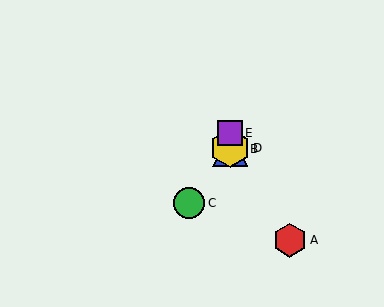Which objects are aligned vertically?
Objects B, D, E are aligned vertically.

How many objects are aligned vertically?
3 objects (B, D, E) are aligned vertically.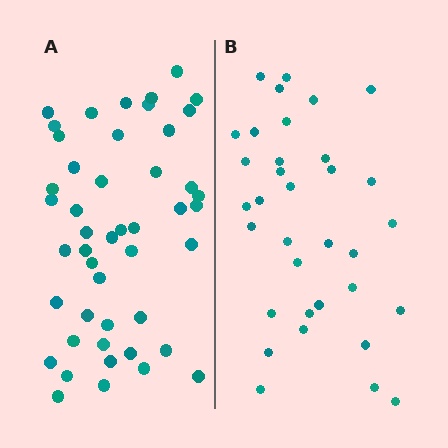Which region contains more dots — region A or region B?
Region A (the left region) has more dots.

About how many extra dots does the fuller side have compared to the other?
Region A has approximately 15 more dots than region B.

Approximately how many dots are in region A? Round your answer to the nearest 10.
About 50 dots. (The exact count is 47, which rounds to 50.)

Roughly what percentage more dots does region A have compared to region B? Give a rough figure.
About 40% more.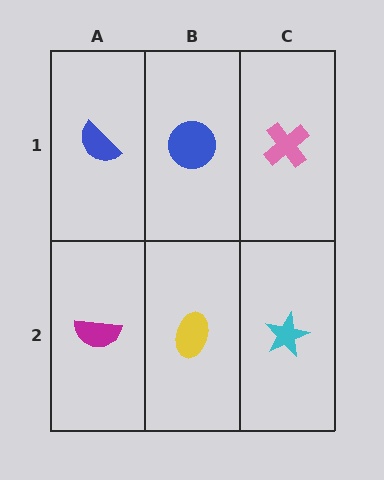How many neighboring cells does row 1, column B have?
3.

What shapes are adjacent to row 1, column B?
A yellow ellipse (row 2, column B), a blue semicircle (row 1, column A), a pink cross (row 1, column C).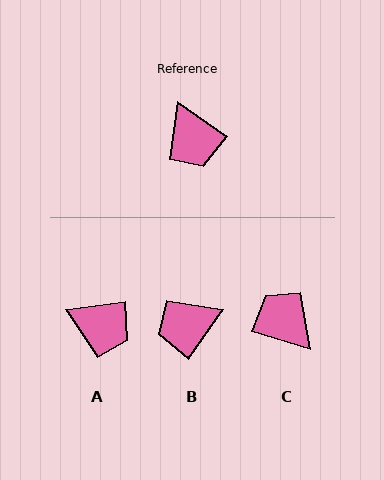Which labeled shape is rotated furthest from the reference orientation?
C, about 162 degrees away.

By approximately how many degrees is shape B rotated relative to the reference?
Approximately 91 degrees clockwise.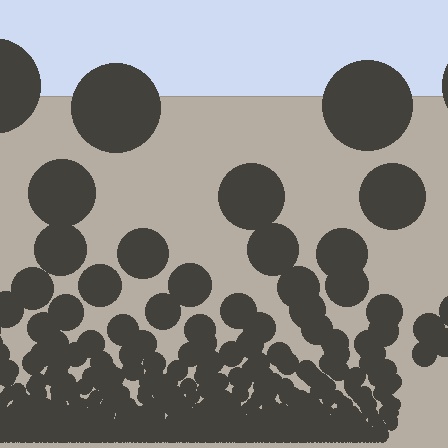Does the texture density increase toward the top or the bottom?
Density increases toward the bottom.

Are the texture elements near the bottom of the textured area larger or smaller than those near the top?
Smaller. The gradient is inverted — elements near the bottom are smaller and denser.